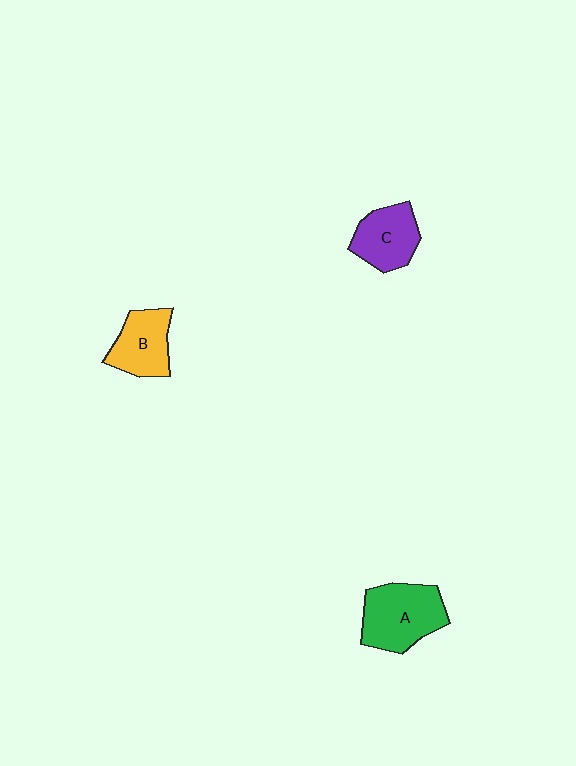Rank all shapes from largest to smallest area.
From largest to smallest: A (green), B (yellow), C (purple).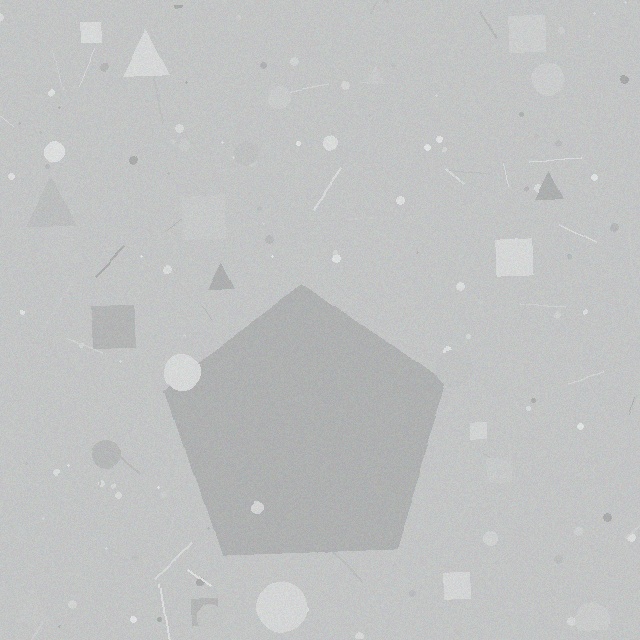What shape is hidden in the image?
A pentagon is hidden in the image.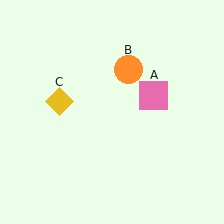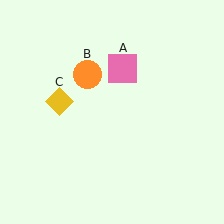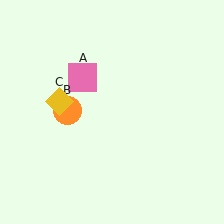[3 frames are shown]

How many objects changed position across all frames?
2 objects changed position: pink square (object A), orange circle (object B).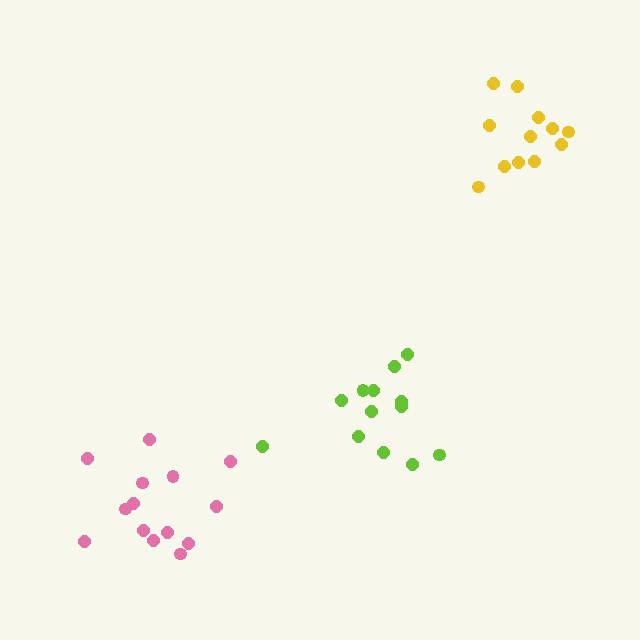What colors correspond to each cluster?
The clusters are colored: pink, yellow, lime.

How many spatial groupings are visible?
There are 3 spatial groupings.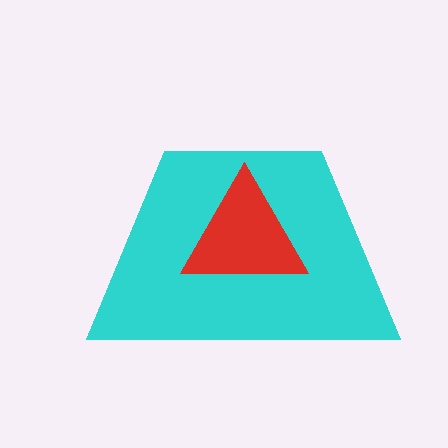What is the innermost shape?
The red triangle.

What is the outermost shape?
The cyan trapezoid.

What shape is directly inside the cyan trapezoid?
The red triangle.